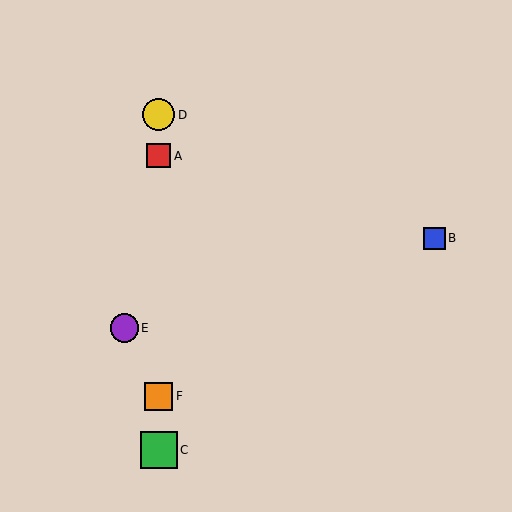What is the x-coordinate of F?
Object F is at x≈159.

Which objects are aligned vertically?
Objects A, C, D, F are aligned vertically.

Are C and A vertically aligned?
Yes, both are at x≈159.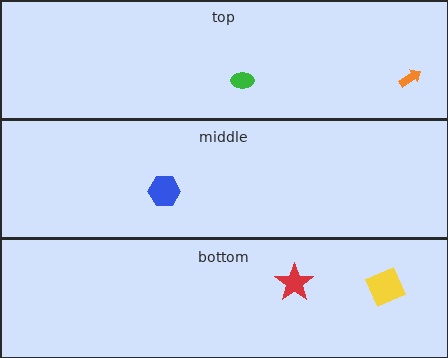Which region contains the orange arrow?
The top region.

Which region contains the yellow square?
The bottom region.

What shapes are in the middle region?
The blue hexagon.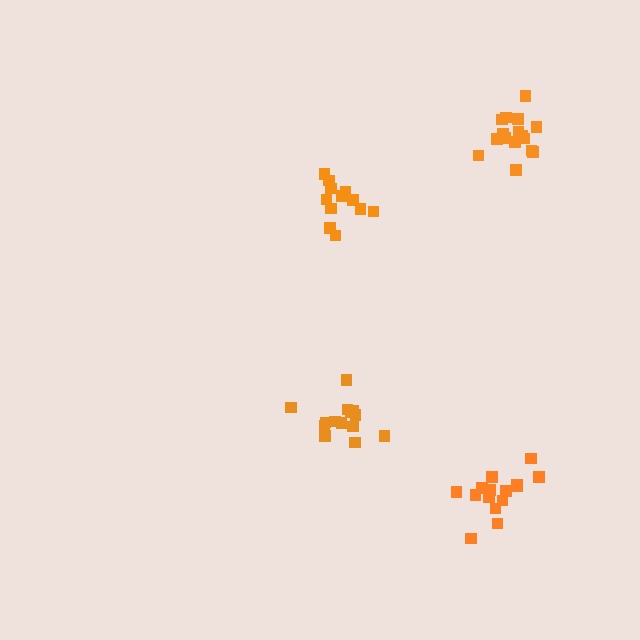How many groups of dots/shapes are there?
There are 4 groups.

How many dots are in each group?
Group 1: 15 dots, Group 2: 16 dots, Group 3: 14 dots, Group 4: 12 dots (57 total).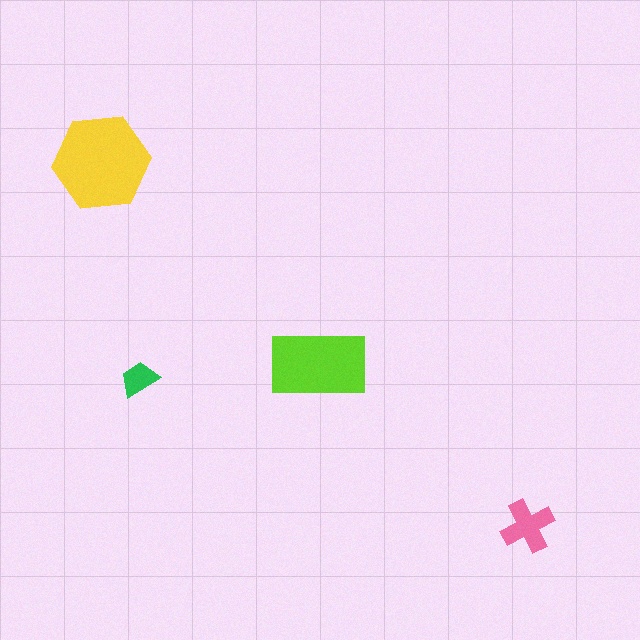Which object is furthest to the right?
The pink cross is rightmost.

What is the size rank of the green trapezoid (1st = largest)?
4th.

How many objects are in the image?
There are 4 objects in the image.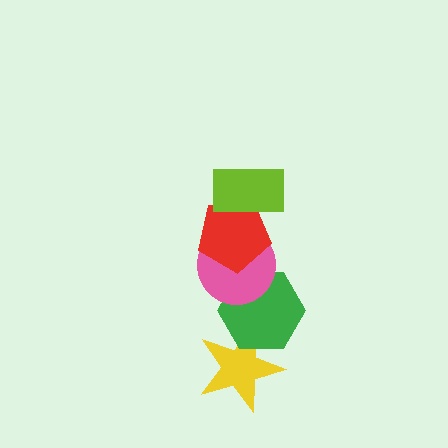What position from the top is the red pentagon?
The red pentagon is 2nd from the top.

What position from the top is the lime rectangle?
The lime rectangle is 1st from the top.